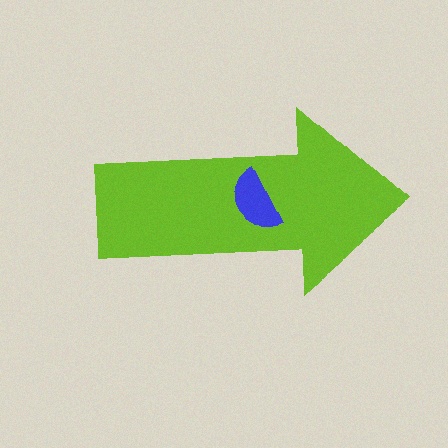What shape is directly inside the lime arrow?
The blue semicircle.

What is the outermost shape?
The lime arrow.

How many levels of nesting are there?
2.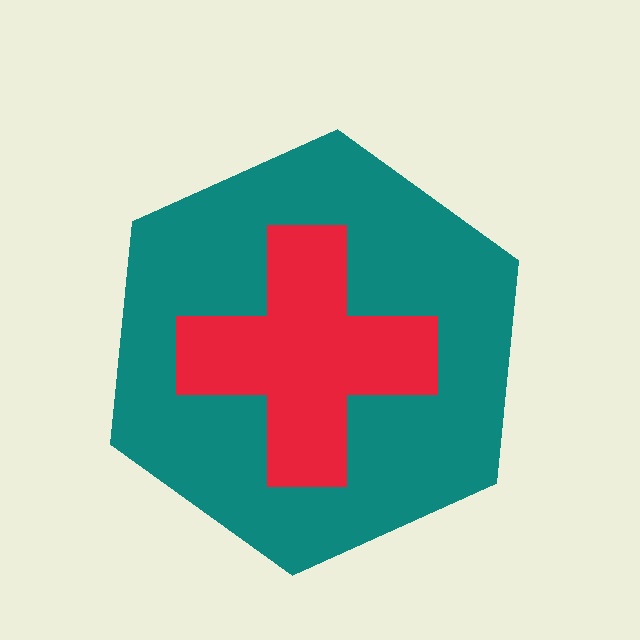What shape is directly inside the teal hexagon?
The red cross.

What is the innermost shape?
The red cross.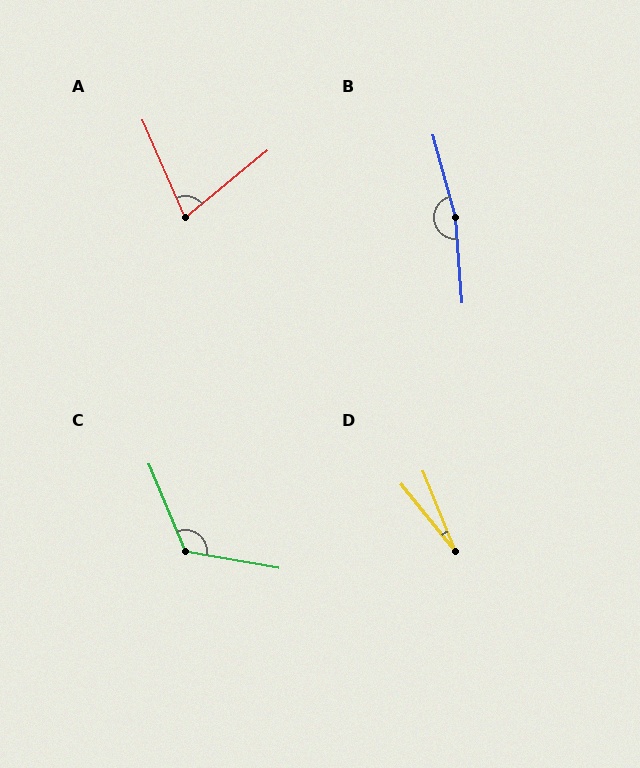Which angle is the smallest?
D, at approximately 17 degrees.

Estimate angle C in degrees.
Approximately 123 degrees.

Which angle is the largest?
B, at approximately 169 degrees.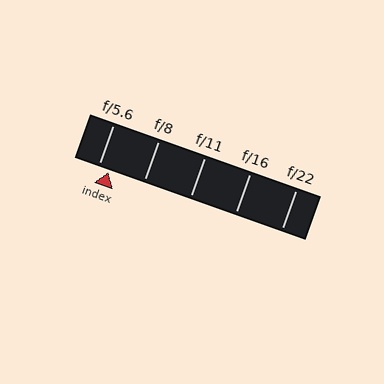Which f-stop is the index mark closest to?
The index mark is closest to f/5.6.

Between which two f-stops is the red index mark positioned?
The index mark is between f/5.6 and f/8.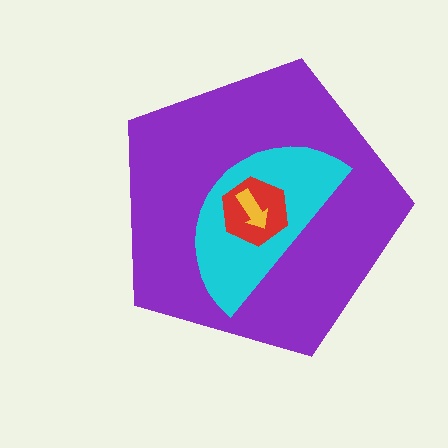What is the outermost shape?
The purple pentagon.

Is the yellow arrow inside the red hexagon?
Yes.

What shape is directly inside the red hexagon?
The yellow arrow.